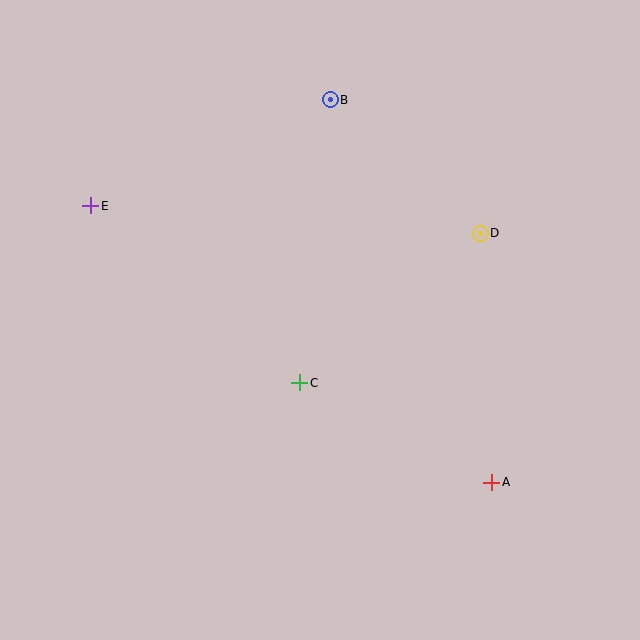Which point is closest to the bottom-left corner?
Point C is closest to the bottom-left corner.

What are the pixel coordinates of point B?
Point B is at (330, 100).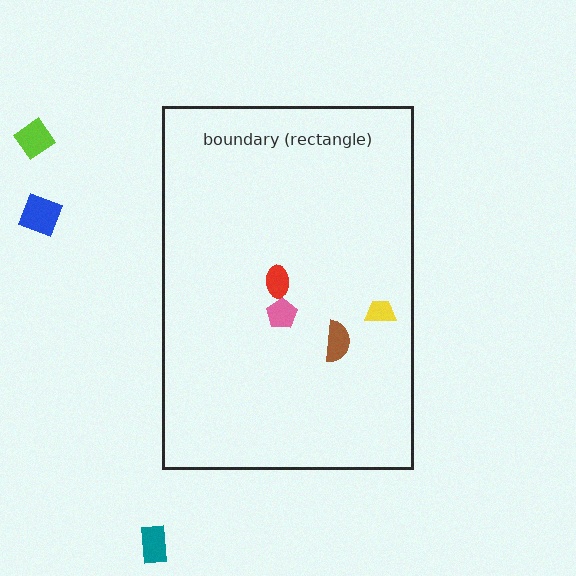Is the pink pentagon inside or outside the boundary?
Inside.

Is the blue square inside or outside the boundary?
Outside.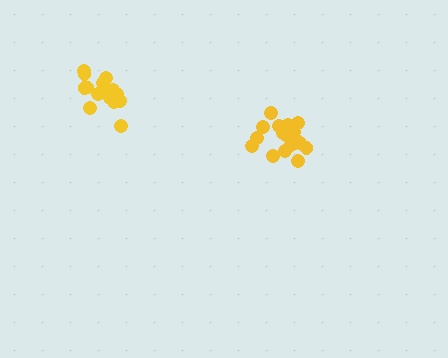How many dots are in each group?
Group 1: 19 dots, Group 2: 18 dots (37 total).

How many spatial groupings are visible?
There are 2 spatial groupings.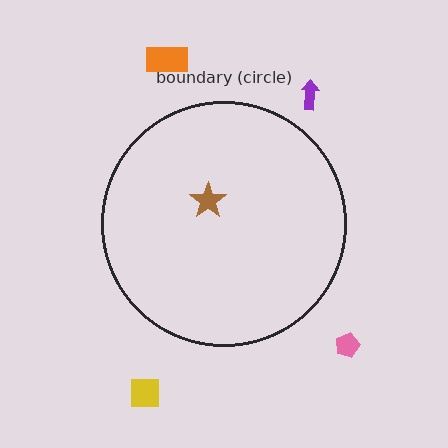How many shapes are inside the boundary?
1 inside, 4 outside.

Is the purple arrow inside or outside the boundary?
Outside.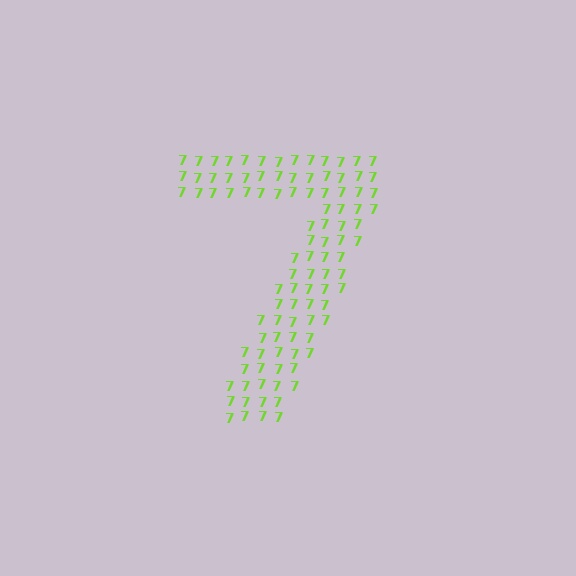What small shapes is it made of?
It is made of small digit 7's.